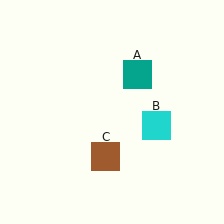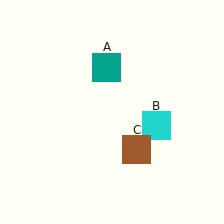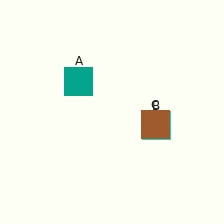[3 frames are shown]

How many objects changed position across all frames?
2 objects changed position: teal square (object A), brown square (object C).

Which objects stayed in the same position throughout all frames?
Cyan square (object B) remained stationary.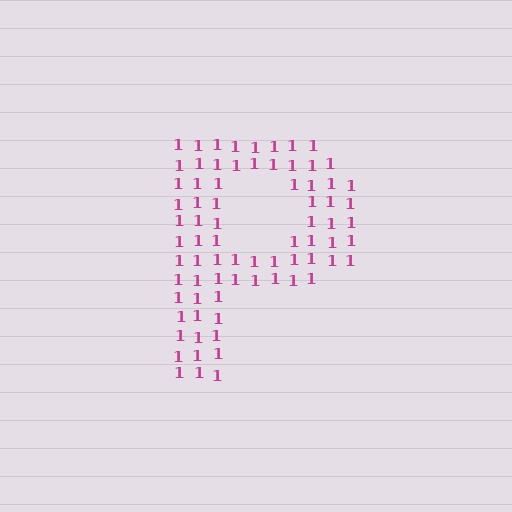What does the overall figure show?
The overall figure shows the letter P.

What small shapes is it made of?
It is made of small digit 1's.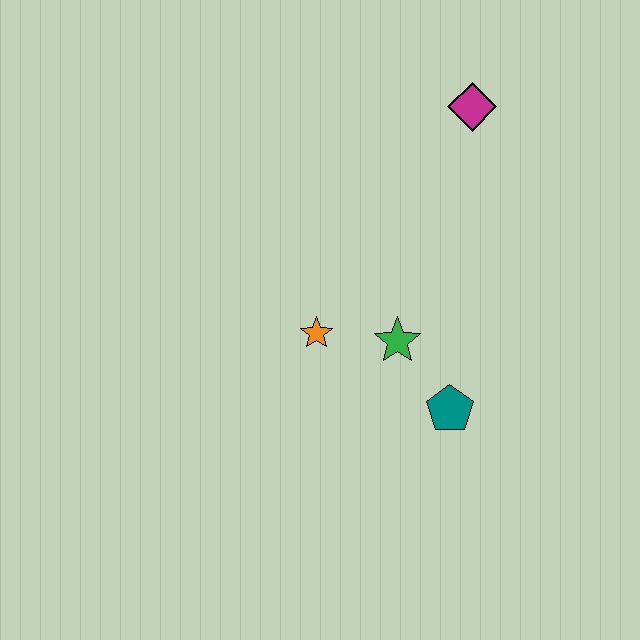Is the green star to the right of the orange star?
Yes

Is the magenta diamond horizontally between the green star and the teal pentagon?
No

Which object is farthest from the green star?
The magenta diamond is farthest from the green star.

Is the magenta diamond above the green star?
Yes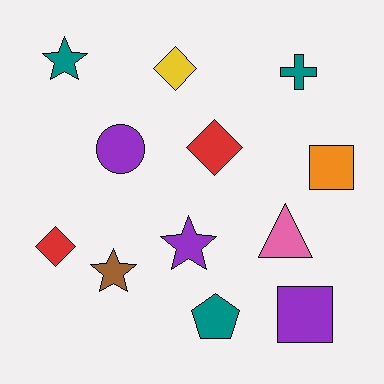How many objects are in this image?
There are 12 objects.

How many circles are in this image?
There is 1 circle.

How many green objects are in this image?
There are no green objects.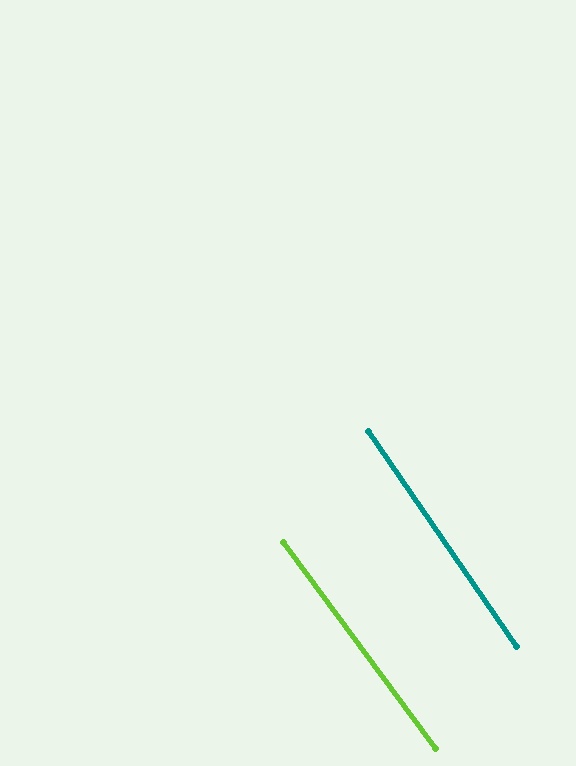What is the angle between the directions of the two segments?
Approximately 2 degrees.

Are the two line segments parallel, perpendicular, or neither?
Parallel — their directions differ by only 2.0°.